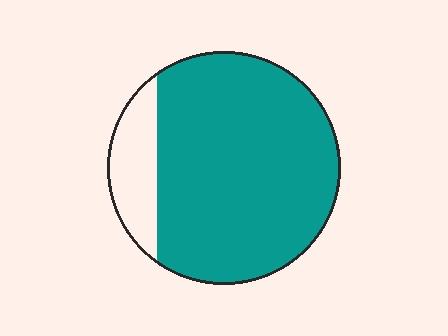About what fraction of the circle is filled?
About five sixths (5/6).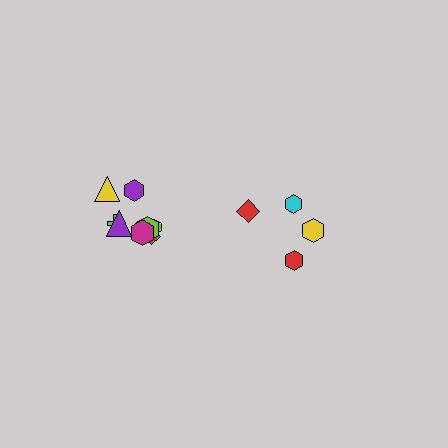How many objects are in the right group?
There are 4 objects.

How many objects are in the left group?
There are 8 objects.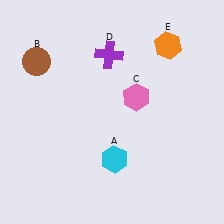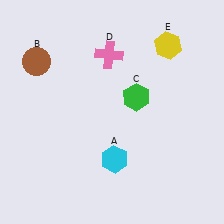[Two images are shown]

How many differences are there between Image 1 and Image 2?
There are 3 differences between the two images.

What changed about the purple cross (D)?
In Image 1, D is purple. In Image 2, it changed to pink.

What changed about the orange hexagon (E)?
In Image 1, E is orange. In Image 2, it changed to yellow.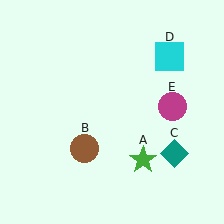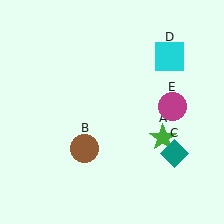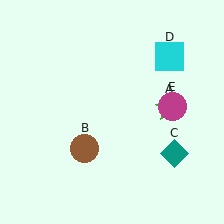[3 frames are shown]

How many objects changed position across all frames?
1 object changed position: green star (object A).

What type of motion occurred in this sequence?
The green star (object A) rotated counterclockwise around the center of the scene.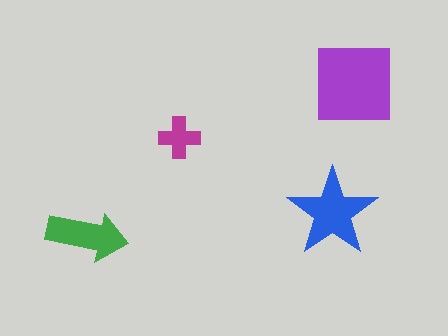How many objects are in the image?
There are 4 objects in the image.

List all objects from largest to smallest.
The purple square, the blue star, the green arrow, the magenta cross.